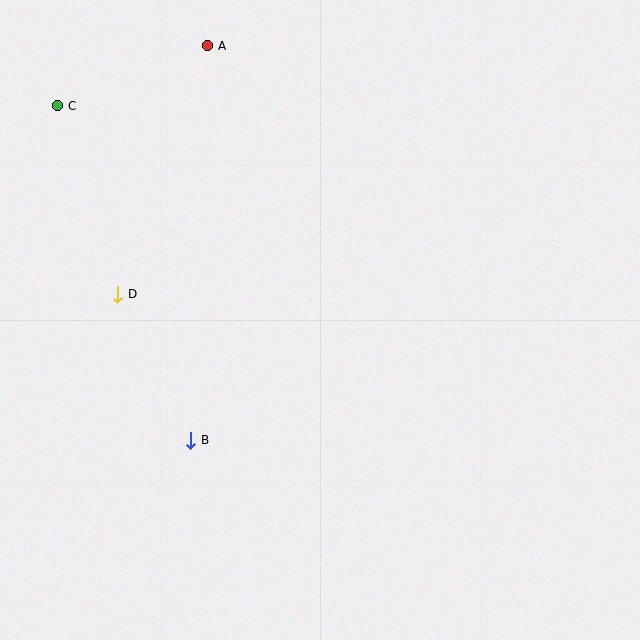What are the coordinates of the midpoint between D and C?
The midpoint between D and C is at (88, 200).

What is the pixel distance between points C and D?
The distance between C and D is 198 pixels.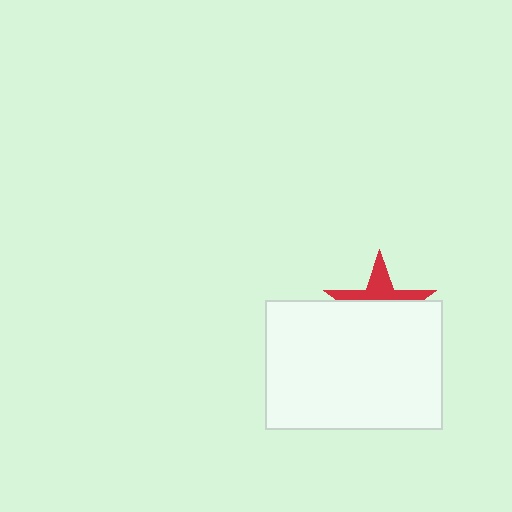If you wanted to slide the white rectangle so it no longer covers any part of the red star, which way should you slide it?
Slide it down — that is the most direct way to separate the two shapes.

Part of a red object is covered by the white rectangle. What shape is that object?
It is a star.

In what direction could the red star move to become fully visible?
The red star could move up. That would shift it out from behind the white rectangle entirely.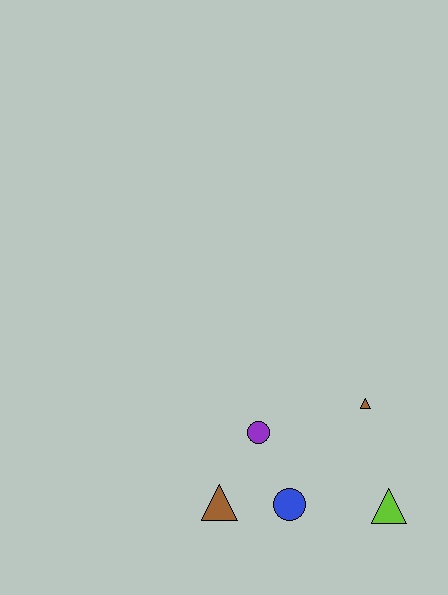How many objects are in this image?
There are 5 objects.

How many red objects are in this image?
There are no red objects.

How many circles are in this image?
There are 2 circles.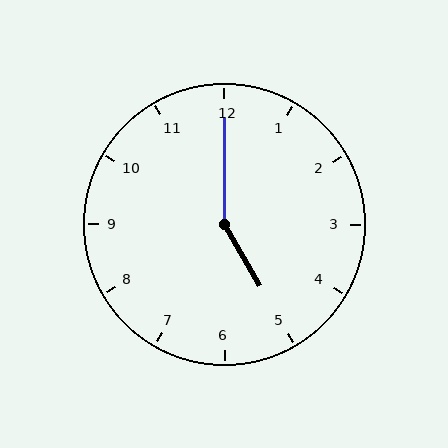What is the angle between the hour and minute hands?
Approximately 150 degrees.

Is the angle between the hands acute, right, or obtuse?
It is obtuse.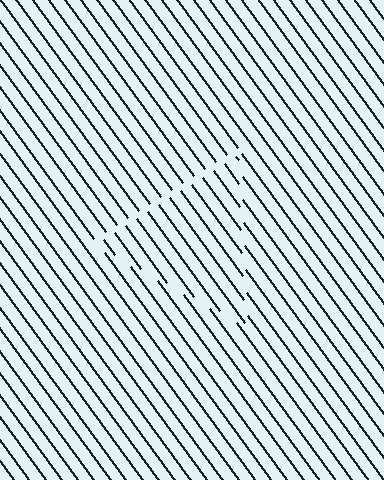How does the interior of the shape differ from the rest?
The interior of the shape contains the same grating, shifted by half a period — the contour is defined by the phase discontinuity where line-ends from the inner and outer gratings abut.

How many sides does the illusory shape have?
3 sides — the line-ends trace a triangle.